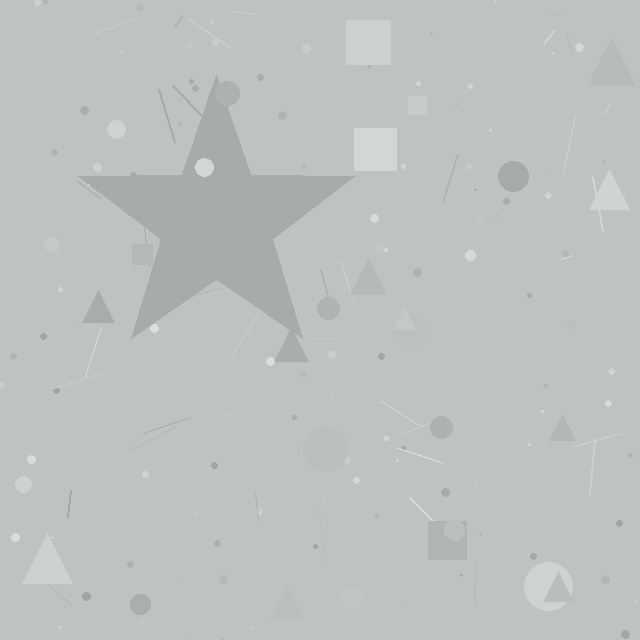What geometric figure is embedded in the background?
A star is embedded in the background.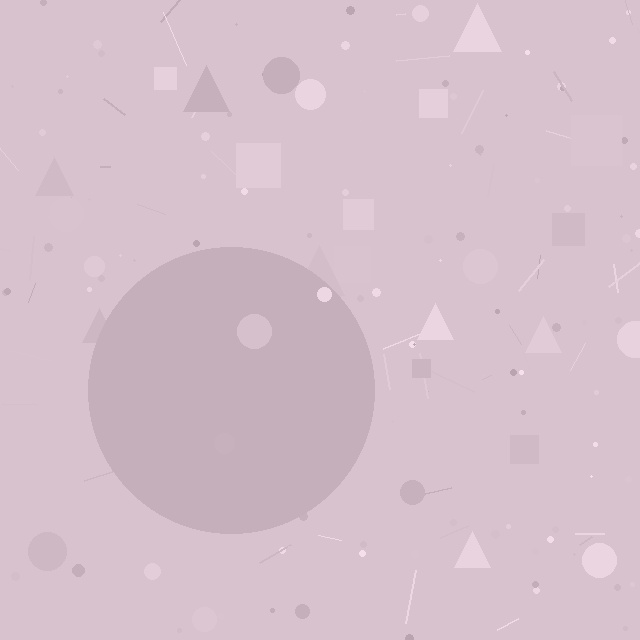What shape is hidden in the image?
A circle is hidden in the image.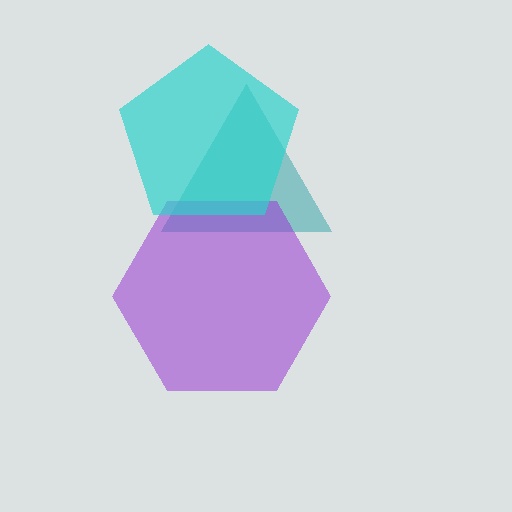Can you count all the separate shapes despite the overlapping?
Yes, there are 3 separate shapes.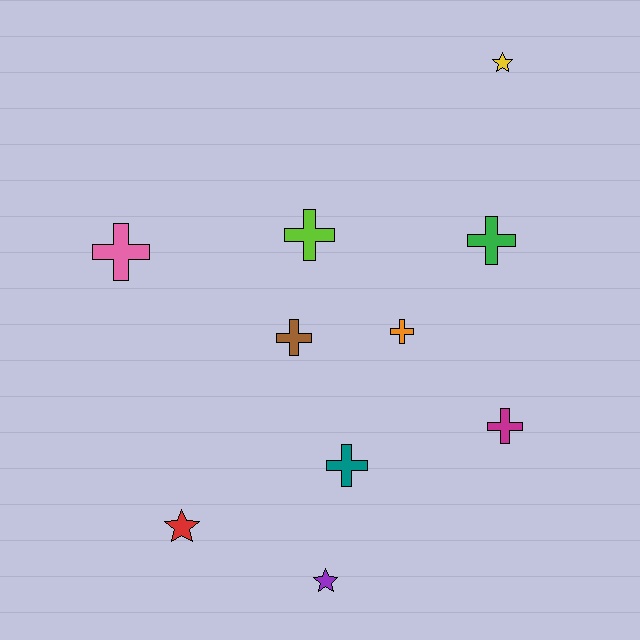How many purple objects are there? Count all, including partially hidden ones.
There is 1 purple object.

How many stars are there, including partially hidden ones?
There are 3 stars.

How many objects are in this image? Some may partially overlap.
There are 10 objects.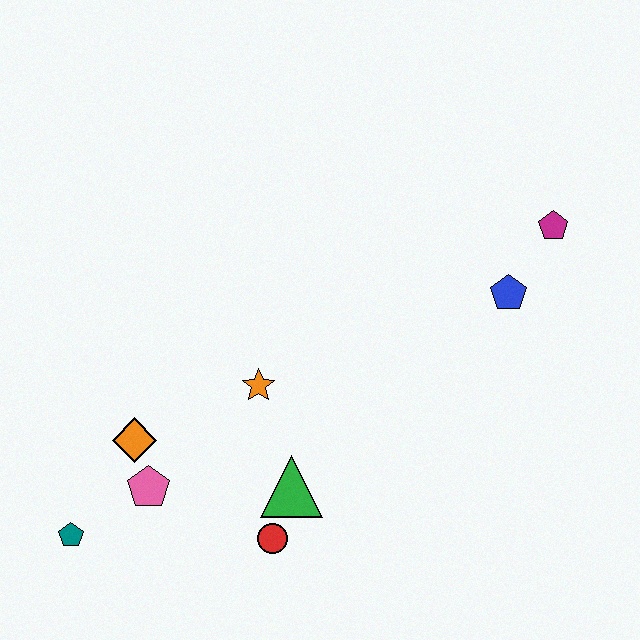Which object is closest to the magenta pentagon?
The blue pentagon is closest to the magenta pentagon.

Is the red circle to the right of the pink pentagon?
Yes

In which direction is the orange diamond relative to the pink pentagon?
The orange diamond is above the pink pentagon.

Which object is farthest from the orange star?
The magenta pentagon is farthest from the orange star.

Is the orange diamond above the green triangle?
Yes